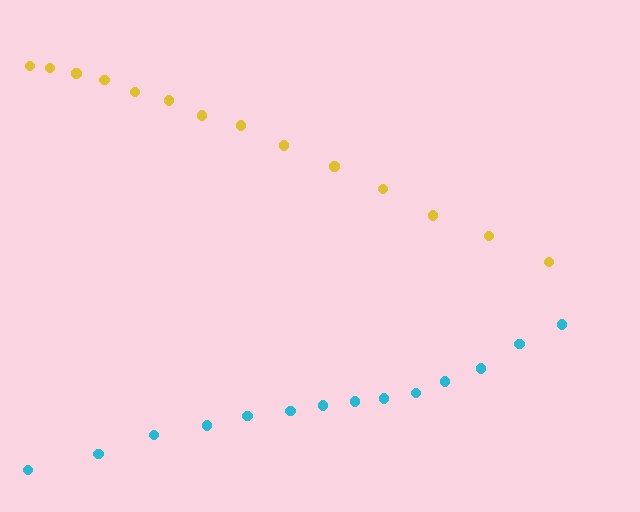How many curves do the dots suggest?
There are 2 distinct paths.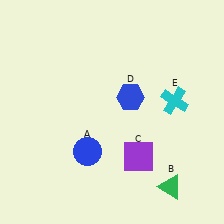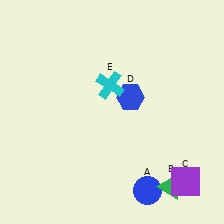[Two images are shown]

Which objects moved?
The objects that moved are: the blue circle (A), the purple square (C), the cyan cross (E).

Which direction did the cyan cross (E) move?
The cyan cross (E) moved left.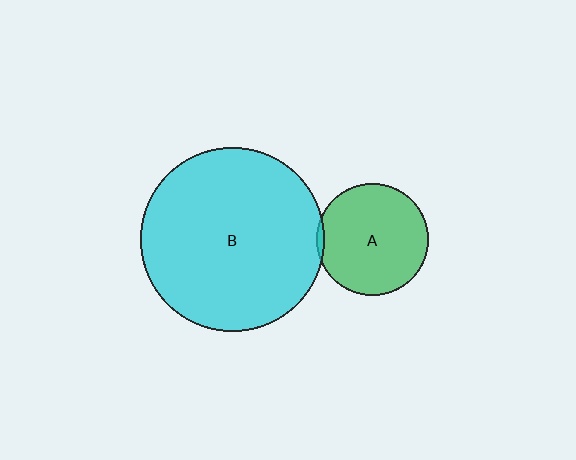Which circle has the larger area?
Circle B (cyan).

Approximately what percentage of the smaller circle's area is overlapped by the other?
Approximately 5%.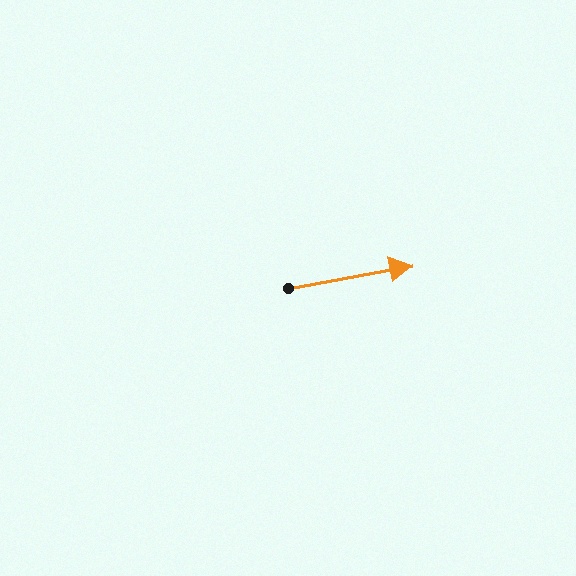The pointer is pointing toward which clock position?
Roughly 3 o'clock.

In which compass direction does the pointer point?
East.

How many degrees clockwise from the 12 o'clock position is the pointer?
Approximately 80 degrees.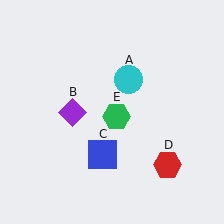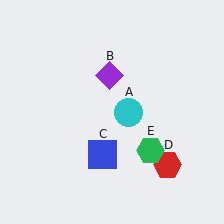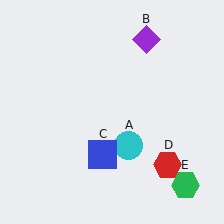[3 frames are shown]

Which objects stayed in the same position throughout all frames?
Blue square (object C) and red hexagon (object D) remained stationary.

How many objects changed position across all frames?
3 objects changed position: cyan circle (object A), purple diamond (object B), green hexagon (object E).